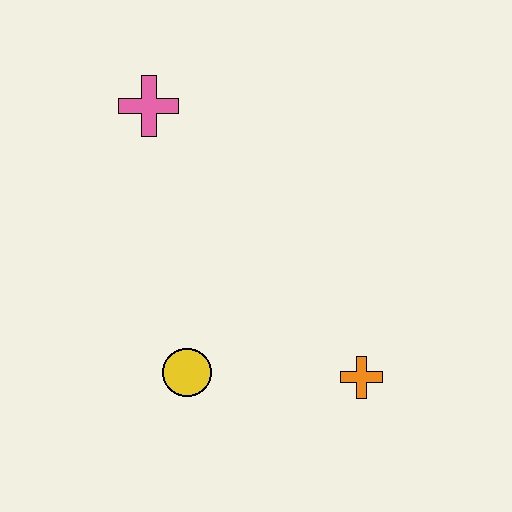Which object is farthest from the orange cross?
The pink cross is farthest from the orange cross.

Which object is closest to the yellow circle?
The orange cross is closest to the yellow circle.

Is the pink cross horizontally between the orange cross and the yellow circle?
No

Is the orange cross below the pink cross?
Yes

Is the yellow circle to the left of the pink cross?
No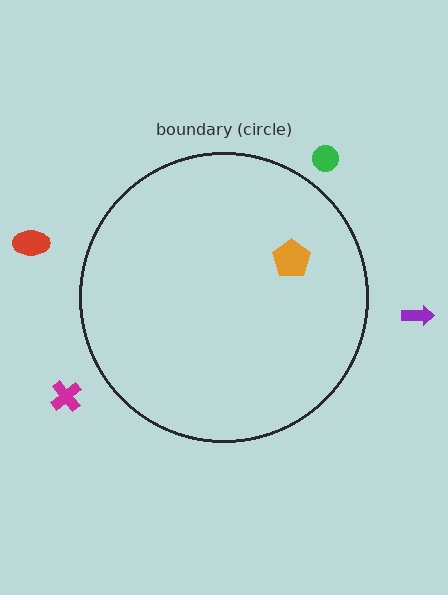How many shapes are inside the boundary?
1 inside, 4 outside.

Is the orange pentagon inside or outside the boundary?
Inside.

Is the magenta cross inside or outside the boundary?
Outside.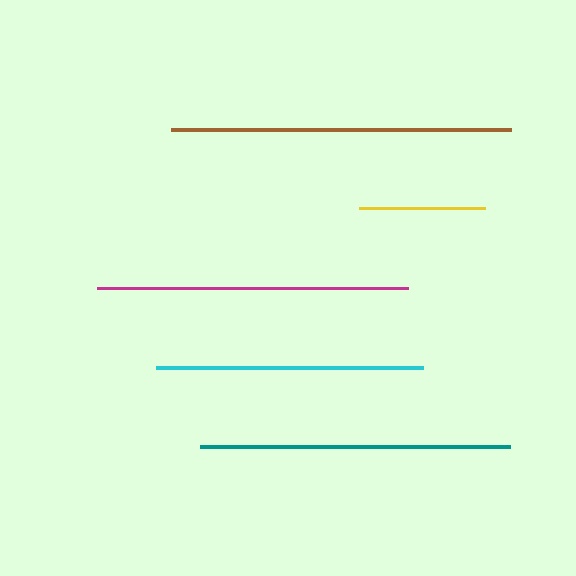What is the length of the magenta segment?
The magenta segment is approximately 311 pixels long.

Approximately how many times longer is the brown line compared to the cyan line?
The brown line is approximately 1.3 times the length of the cyan line.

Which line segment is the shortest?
The yellow line is the shortest at approximately 126 pixels.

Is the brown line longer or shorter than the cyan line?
The brown line is longer than the cyan line.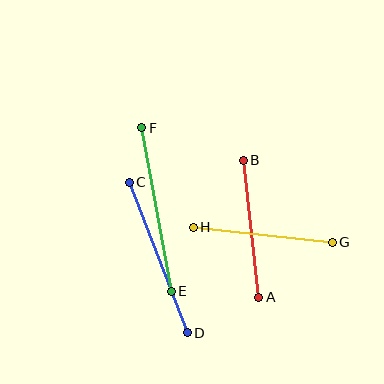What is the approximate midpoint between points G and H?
The midpoint is at approximately (263, 235) pixels.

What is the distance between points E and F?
The distance is approximately 166 pixels.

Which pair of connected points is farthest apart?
Points E and F are farthest apart.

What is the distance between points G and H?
The distance is approximately 140 pixels.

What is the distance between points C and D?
The distance is approximately 161 pixels.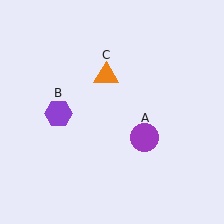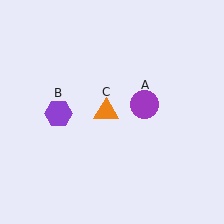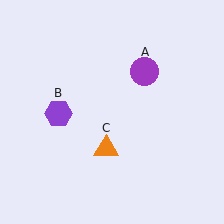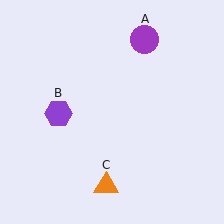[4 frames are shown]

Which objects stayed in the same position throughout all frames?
Purple hexagon (object B) remained stationary.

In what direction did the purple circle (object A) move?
The purple circle (object A) moved up.